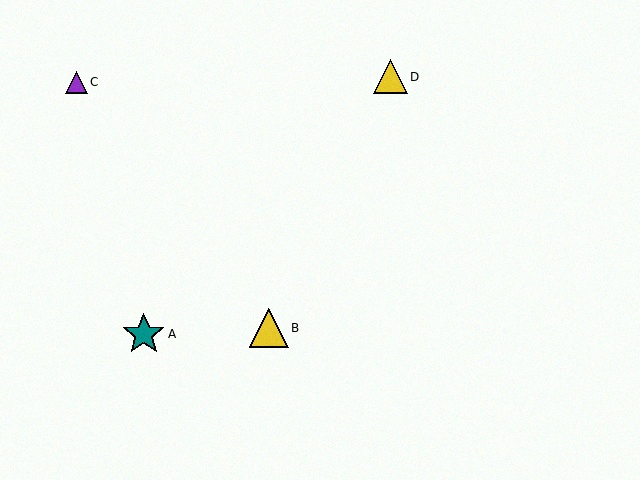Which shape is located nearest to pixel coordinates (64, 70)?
The purple triangle (labeled C) at (76, 82) is nearest to that location.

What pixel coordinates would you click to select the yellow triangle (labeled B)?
Click at (269, 328) to select the yellow triangle B.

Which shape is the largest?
The teal star (labeled A) is the largest.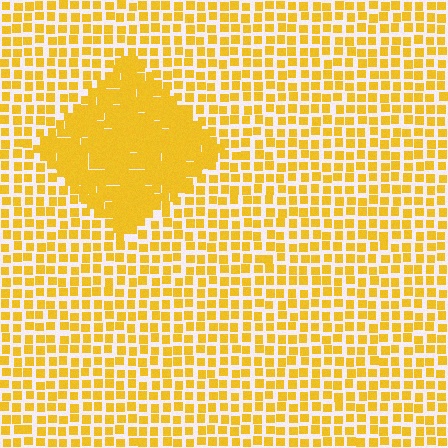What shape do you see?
I see a diamond.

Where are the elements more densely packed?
The elements are more densely packed inside the diamond boundary.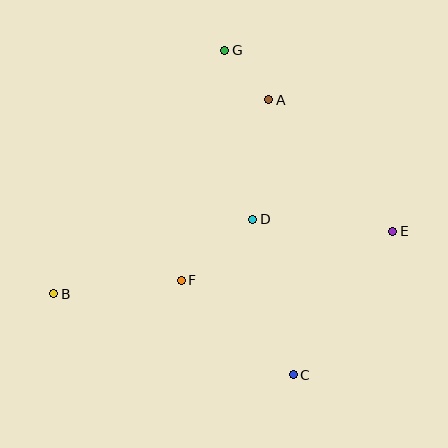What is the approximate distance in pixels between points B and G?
The distance between B and G is approximately 297 pixels.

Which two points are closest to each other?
Points A and G are closest to each other.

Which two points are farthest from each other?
Points B and E are farthest from each other.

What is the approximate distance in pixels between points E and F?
The distance between E and F is approximately 217 pixels.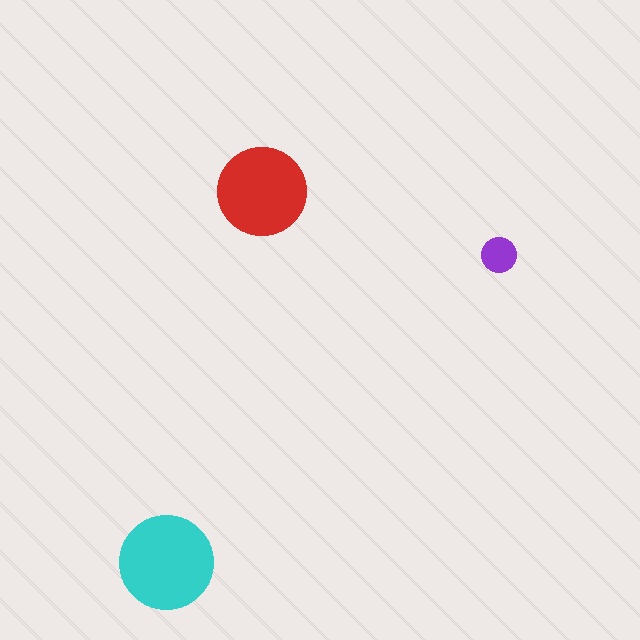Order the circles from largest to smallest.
the cyan one, the red one, the purple one.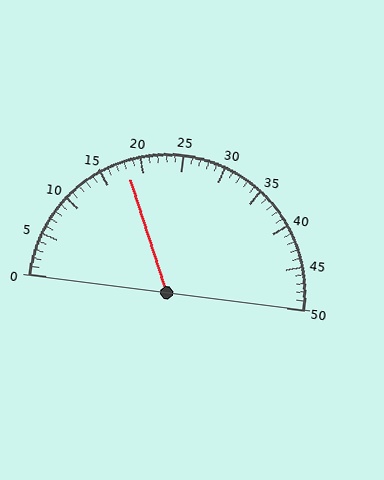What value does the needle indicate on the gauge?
The needle indicates approximately 18.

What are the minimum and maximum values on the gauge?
The gauge ranges from 0 to 50.